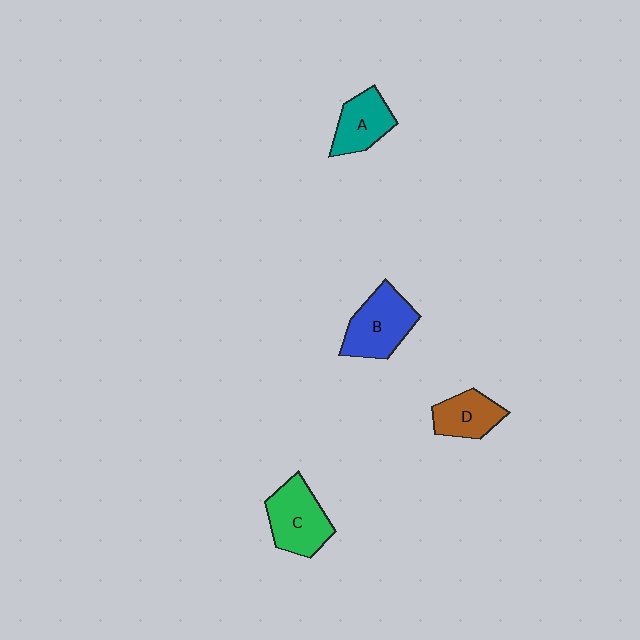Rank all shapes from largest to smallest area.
From largest to smallest: B (blue), C (green), A (teal), D (brown).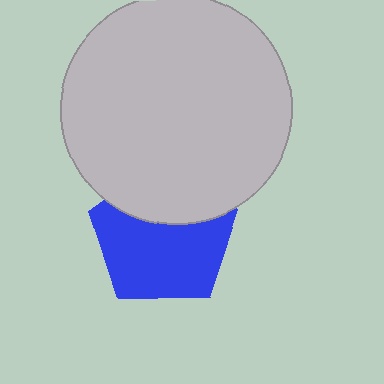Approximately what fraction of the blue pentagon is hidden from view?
Roughly 34% of the blue pentagon is hidden behind the light gray circle.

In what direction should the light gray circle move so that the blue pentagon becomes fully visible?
The light gray circle should move up. That is the shortest direction to clear the overlap and leave the blue pentagon fully visible.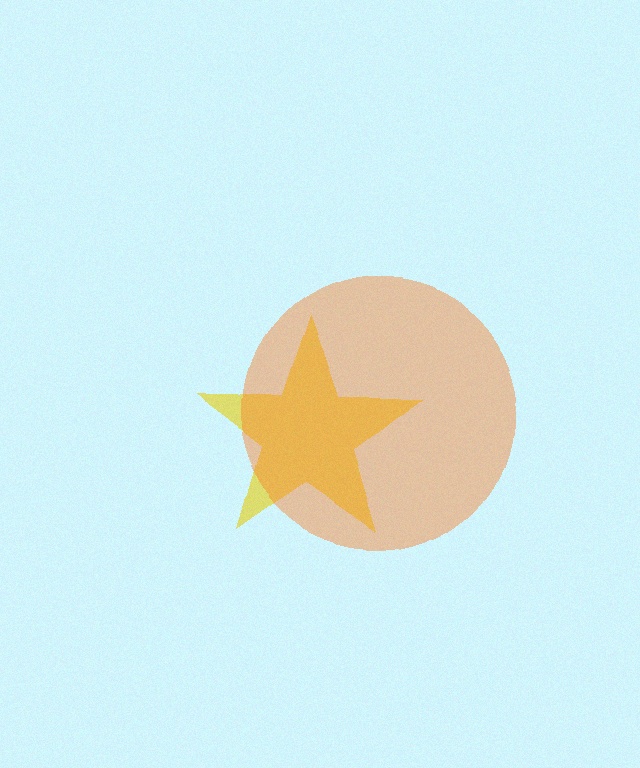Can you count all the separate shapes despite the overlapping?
Yes, there are 2 separate shapes.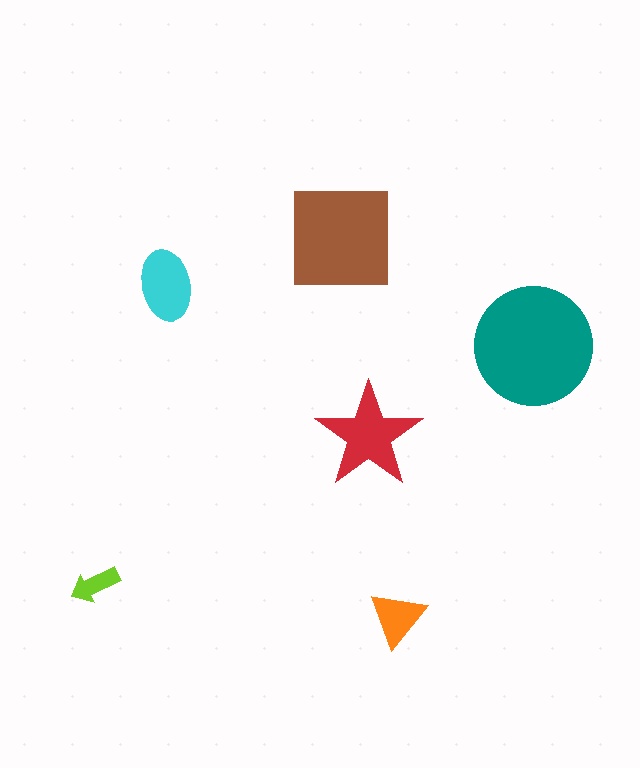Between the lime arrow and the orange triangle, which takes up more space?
The orange triangle.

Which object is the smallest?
The lime arrow.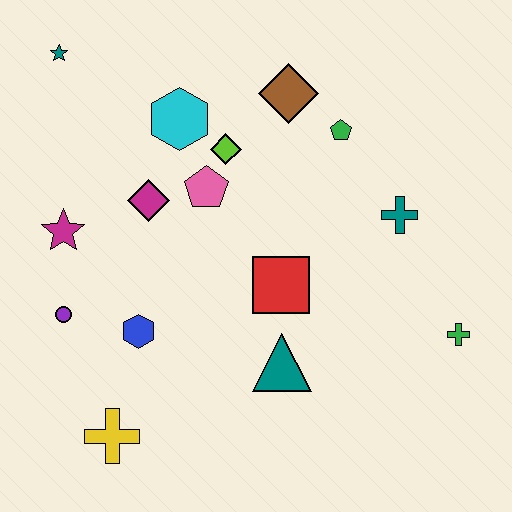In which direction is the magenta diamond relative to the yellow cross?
The magenta diamond is above the yellow cross.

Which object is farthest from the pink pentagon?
The green cross is farthest from the pink pentagon.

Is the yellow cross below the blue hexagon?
Yes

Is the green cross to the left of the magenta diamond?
No